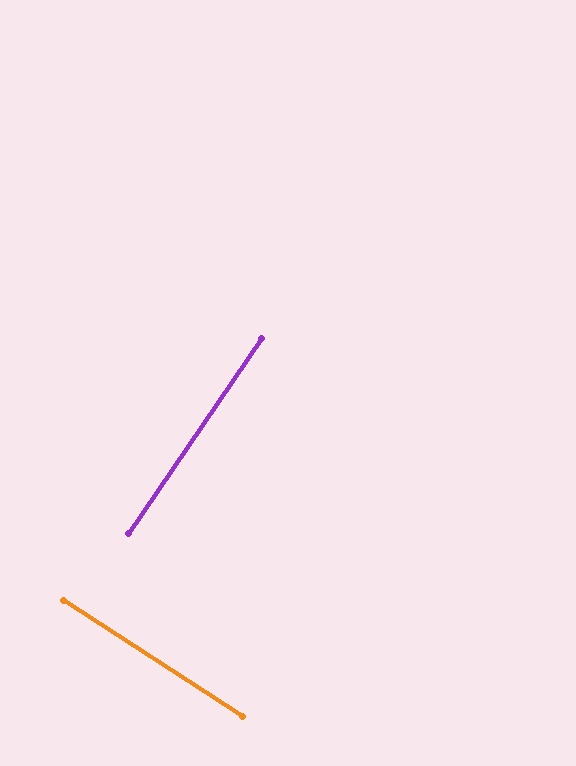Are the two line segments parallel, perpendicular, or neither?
Perpendicular — they meet at approximately 89°.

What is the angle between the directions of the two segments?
Approximately 89 degrees.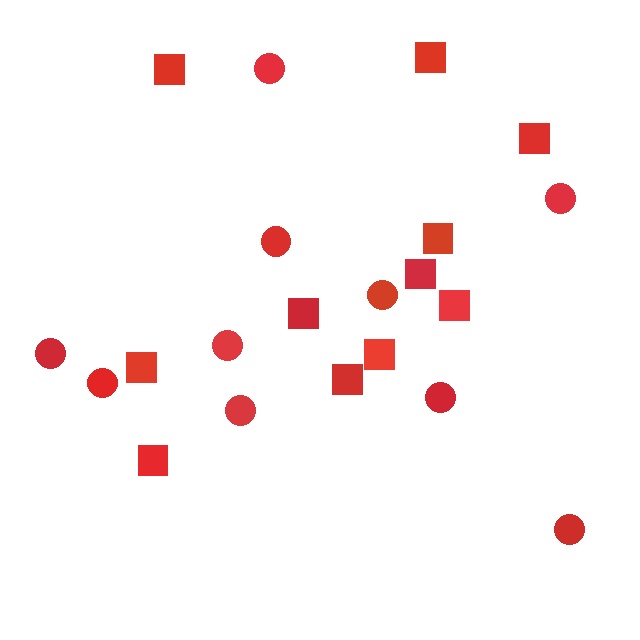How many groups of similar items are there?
There are 2 groups: one group of circles (10) and one group of squares (11).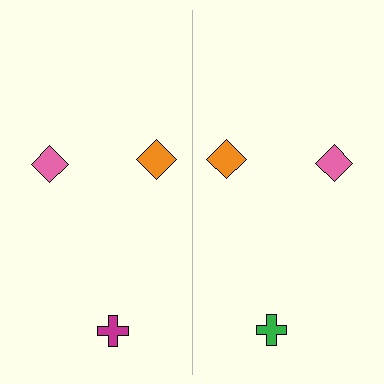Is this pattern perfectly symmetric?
No, the pattern is not perfectly symmetric. The green cross on the right side breaks the symmetry — its mirror counterpart is magenta.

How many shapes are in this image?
There are 6 shapes in this image.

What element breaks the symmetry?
The green cross on the right side breaks the symmetry — its mirror counterpart is magenta.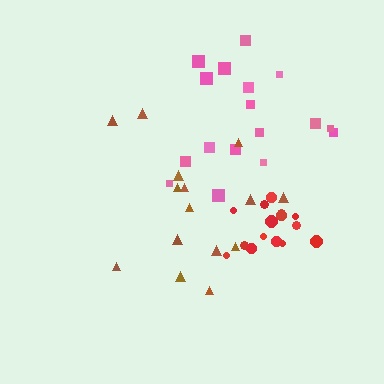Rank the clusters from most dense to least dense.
red, pink, brown.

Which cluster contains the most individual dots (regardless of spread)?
Pink (17).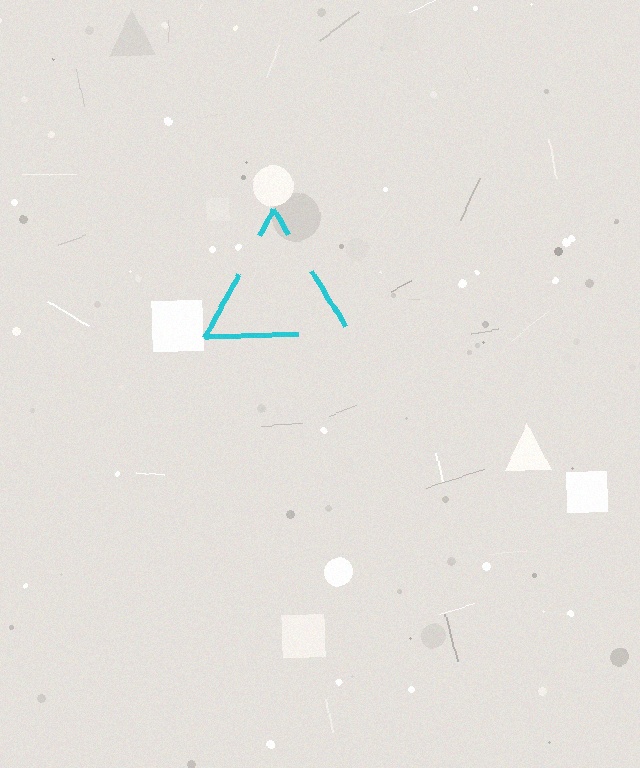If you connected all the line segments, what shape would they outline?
They would outline a triangle.